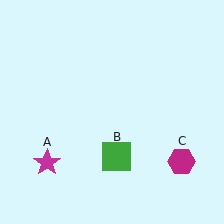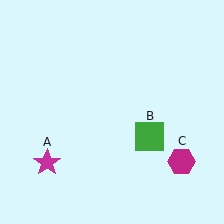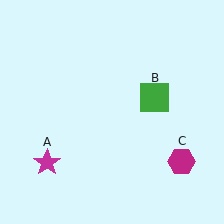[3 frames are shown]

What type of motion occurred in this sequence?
The green square (object B) rotated counterclockwise around the center of the scene.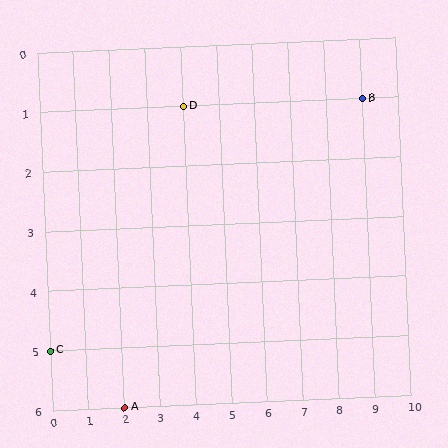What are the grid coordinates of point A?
Point A is at grid coordinates (2, 6).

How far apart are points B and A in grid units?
Points B and A are 7 columns and 5 rows apart (about 8.6 grid units diagonally).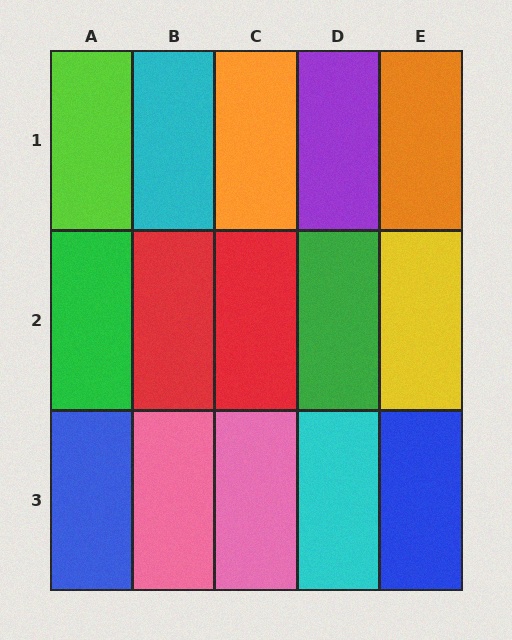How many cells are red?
2 cells are red.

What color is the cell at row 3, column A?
Blue.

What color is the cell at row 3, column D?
Cyan.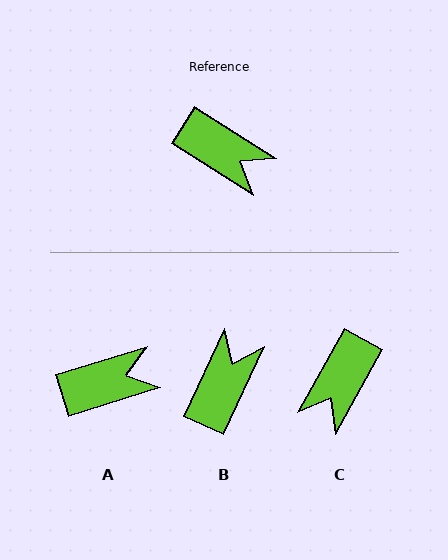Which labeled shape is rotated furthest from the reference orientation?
B, about 98 degrees away.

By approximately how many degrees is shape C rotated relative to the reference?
Approximately 87 degrees clockwise.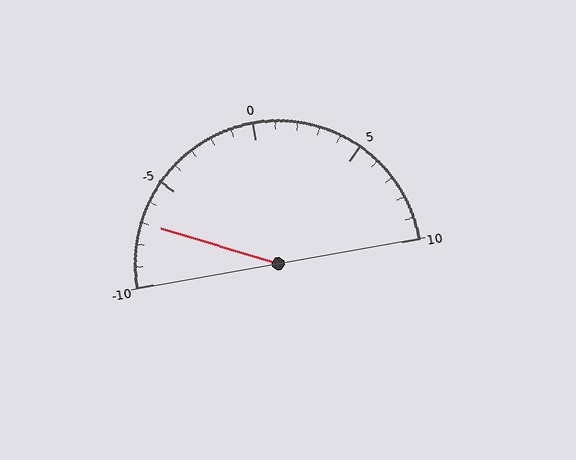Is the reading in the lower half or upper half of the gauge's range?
The reading is in the lower half of the range (-10 to 10).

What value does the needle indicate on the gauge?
The needle indicates approximately -7.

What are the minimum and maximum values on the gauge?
The gauge ranges from -10 to 10.